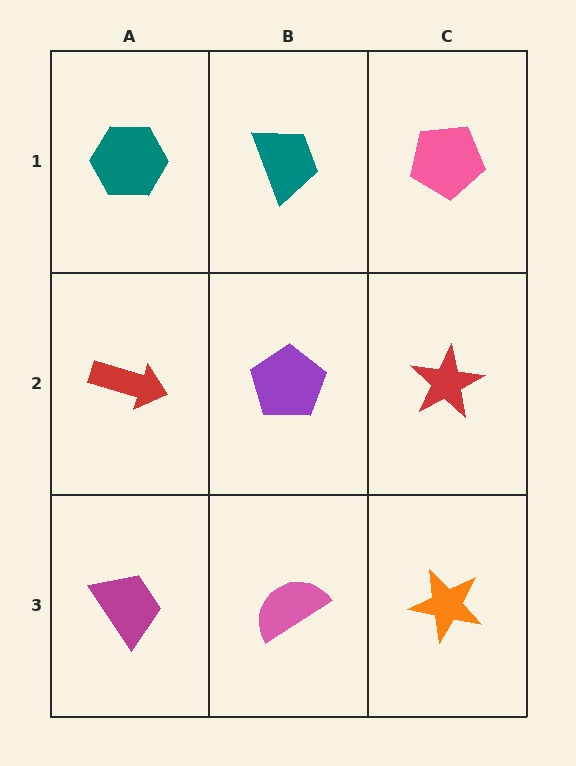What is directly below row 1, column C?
A red star.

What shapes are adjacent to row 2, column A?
A teal hexagon (row 1, column A), a magenta trapezoid (row 3, column A), a purple pentagon (row 2, column B).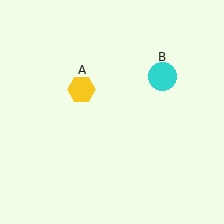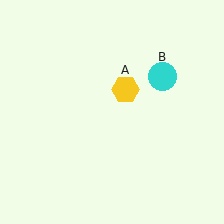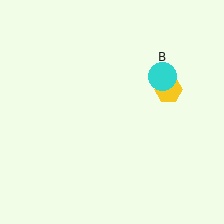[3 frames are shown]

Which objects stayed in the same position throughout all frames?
Cyan circle (object B) remained stationary.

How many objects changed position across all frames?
1 object changed position: yellow hexagon (object A).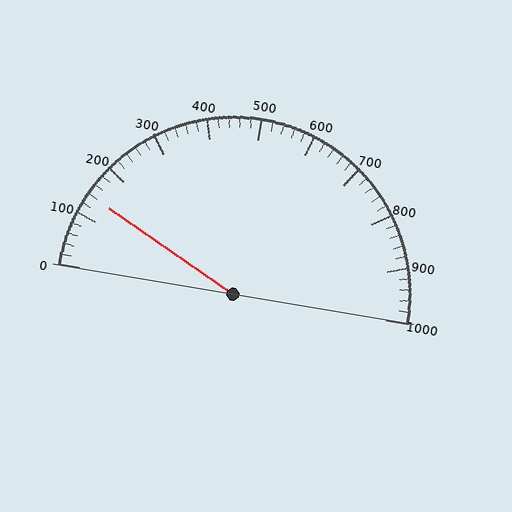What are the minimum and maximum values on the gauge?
The gauge ranges from 0 to 1000.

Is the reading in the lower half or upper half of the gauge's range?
The reading is in the lower half of the range (0 to 1000).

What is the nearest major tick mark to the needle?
The nearest major tick mark is 100.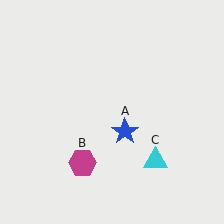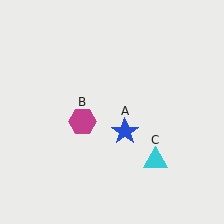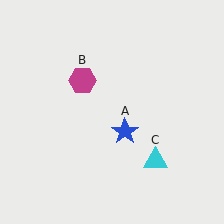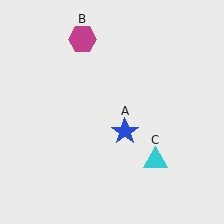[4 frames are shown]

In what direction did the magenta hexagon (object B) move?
The magenta hexagon (object B) moved up.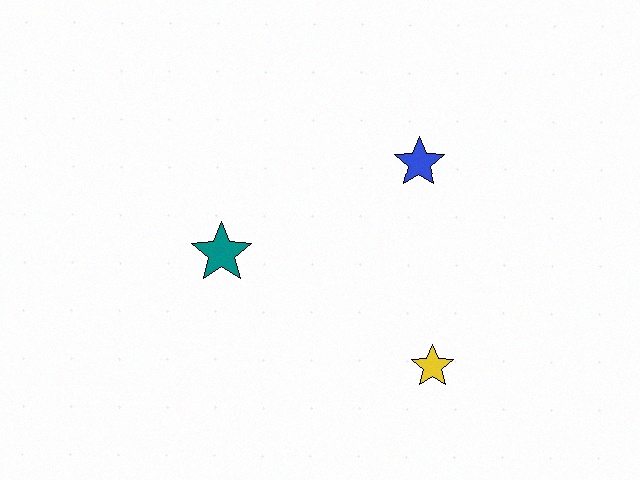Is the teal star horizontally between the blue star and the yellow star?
No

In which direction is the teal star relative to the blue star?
The teal star is to the left of the blue star.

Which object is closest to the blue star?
The yellow star is closest to the blue star.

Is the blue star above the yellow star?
Yes